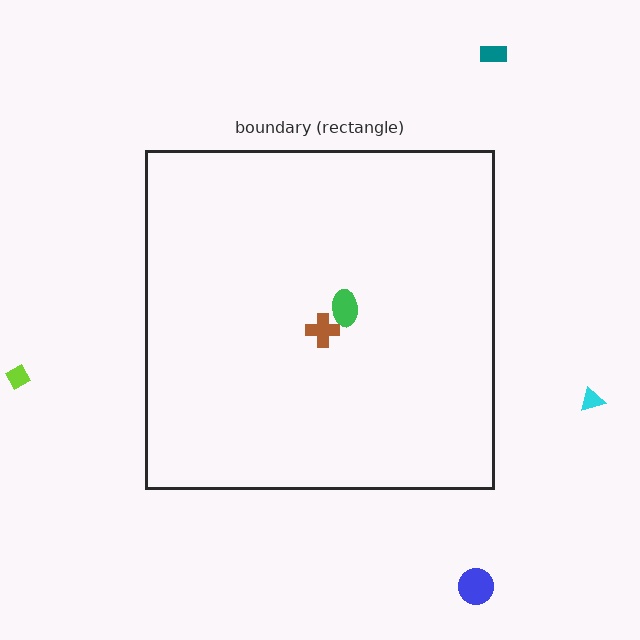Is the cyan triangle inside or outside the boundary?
Outside.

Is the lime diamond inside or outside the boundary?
Outside.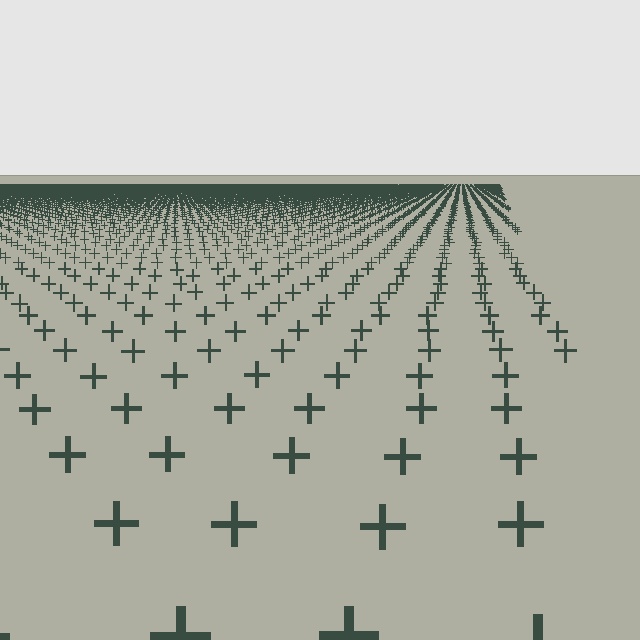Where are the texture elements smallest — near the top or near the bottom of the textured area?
Near the top.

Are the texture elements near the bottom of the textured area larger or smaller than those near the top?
Larger. Near the bottom, elements are closer to the viewer and appear at a bigger on-screen size.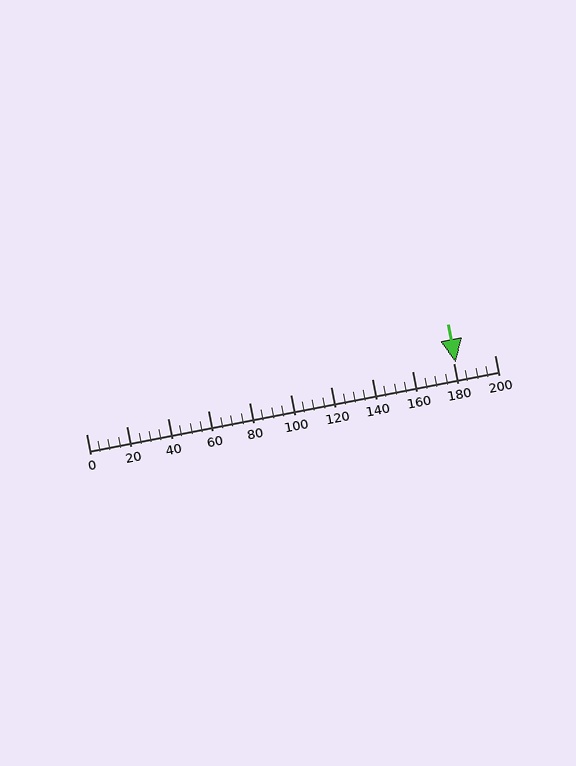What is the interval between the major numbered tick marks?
The major tick marks are spaced 20 units apart.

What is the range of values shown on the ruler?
The ruler shows values from 0 to 200.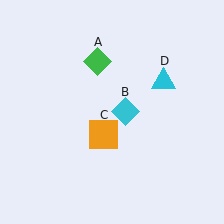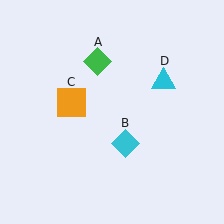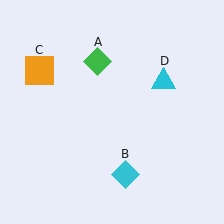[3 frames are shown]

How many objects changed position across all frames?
2 objects changed position: cyan diamond (object B), orange square (object C).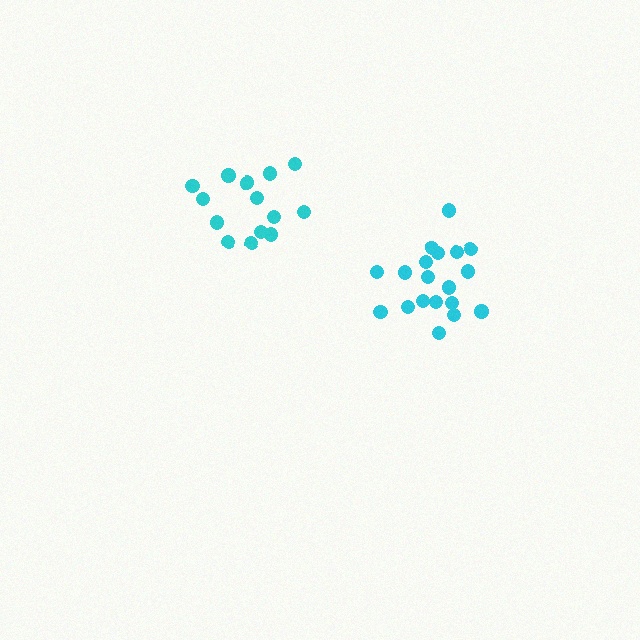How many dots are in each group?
Group 1: 19 dots, Group 2: 14 dots (33 total).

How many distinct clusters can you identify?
There are 2 distinct clusters.